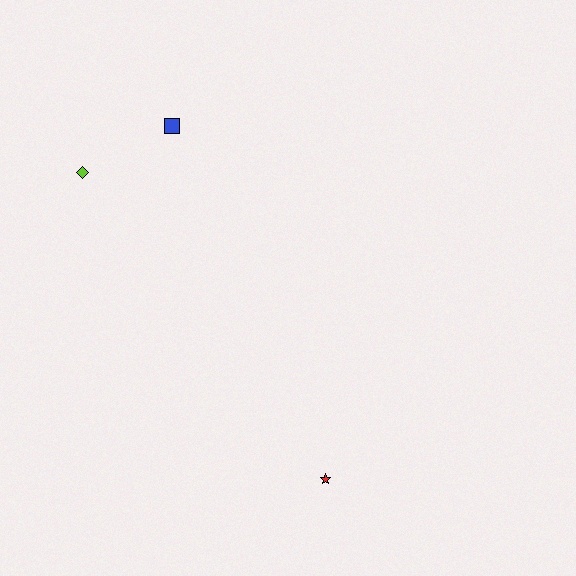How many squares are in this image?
There is 1 square.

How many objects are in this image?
There are 3 objects.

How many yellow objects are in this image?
There are no yellow objects.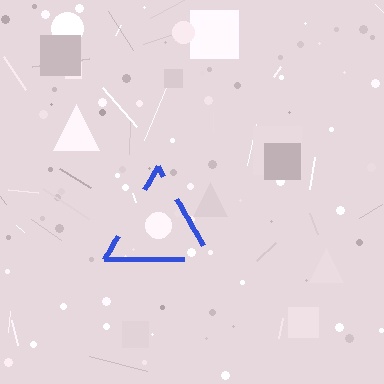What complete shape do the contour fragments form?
The contour fragments form a triangle.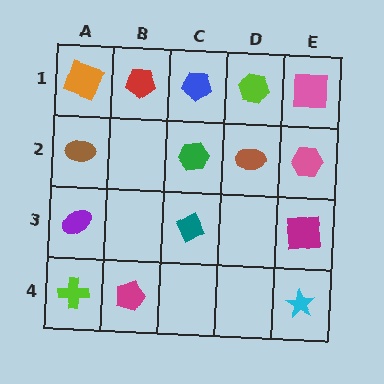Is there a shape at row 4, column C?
No, that cell is empty.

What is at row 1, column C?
A blue pentagon.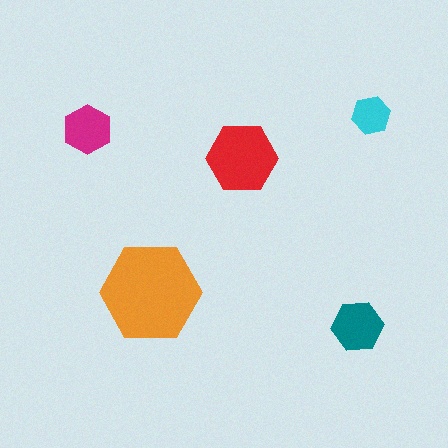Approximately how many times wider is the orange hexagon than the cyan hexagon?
About 2.5 times wider.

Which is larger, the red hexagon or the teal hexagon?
The red one.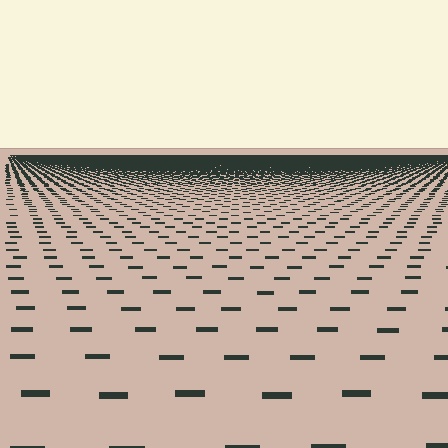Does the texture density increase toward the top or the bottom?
Density increases toward the top.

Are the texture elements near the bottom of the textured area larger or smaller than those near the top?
Larger. Near the bottom, elements are closer to the viewer and appear at a bigger on-screen size.